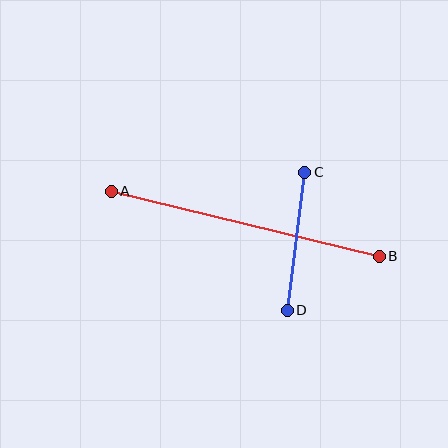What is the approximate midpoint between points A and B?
The midpoint is at approximately (245, 224) pixels.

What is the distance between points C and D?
The distance is approximately 139 pixels.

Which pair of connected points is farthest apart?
Points A and B are farthest apart.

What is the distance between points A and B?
The distance is approximately 276 pixels.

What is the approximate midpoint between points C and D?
The midpoint is at approximately (296, 241) pixels.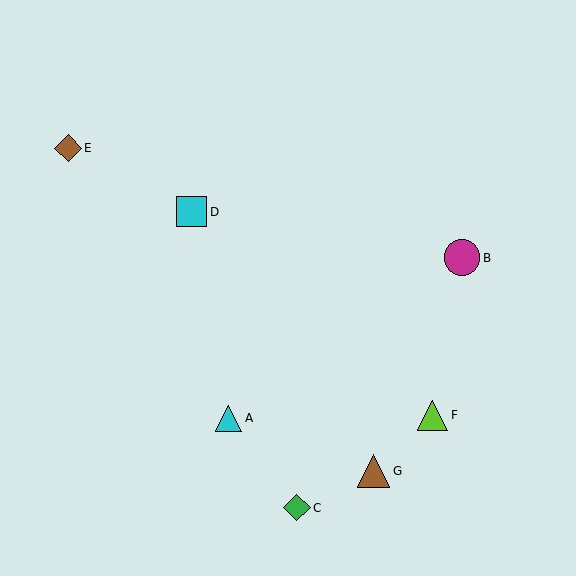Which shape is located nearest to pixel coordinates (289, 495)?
The green diamond (labeled C) at (297, 508) is nearest to that location.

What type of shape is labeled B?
Shape B is a magenta circle.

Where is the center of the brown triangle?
The center of the brown triangle is at (373, 471).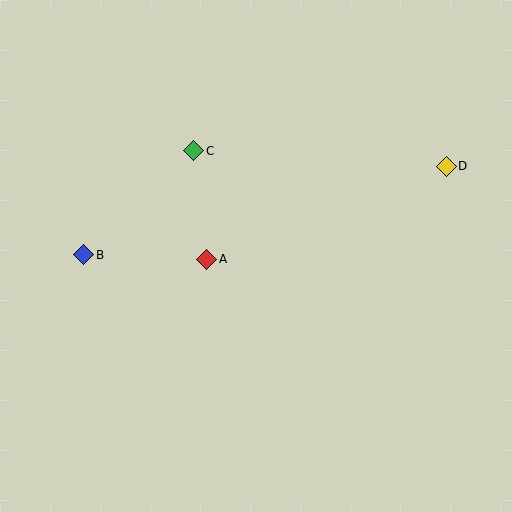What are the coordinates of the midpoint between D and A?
The midpoint between D and A is at (326, 213).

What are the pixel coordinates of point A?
Point A is at (207, 259).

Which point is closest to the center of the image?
Point A at (207, 259) is closest to the center.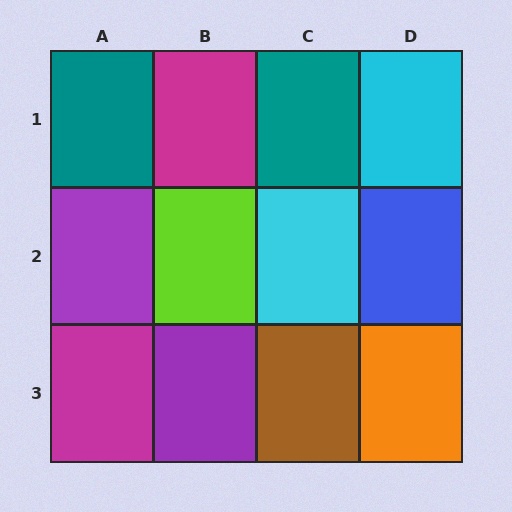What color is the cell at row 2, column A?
Purple.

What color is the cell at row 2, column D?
Blue.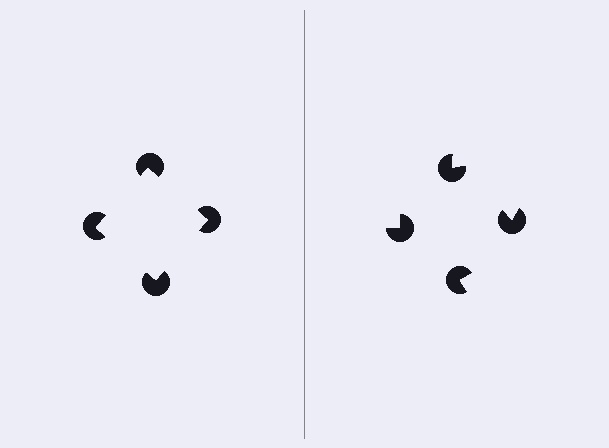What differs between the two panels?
The pac-man discs are positioned identically on both sides; only the wedge orientations differ. On the left they align to a square; on the right they are misaligned.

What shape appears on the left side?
An illusory square.